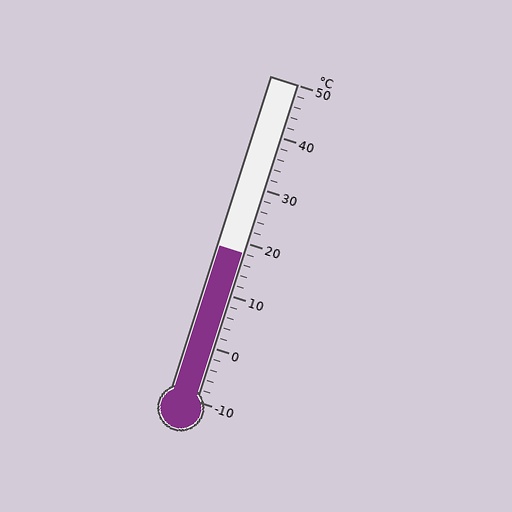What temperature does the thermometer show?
The thermometer shows approximately 18°C.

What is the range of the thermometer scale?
The thermometer scale ranges from -10°C to 50°C.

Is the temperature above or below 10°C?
The temperature is above 10°C.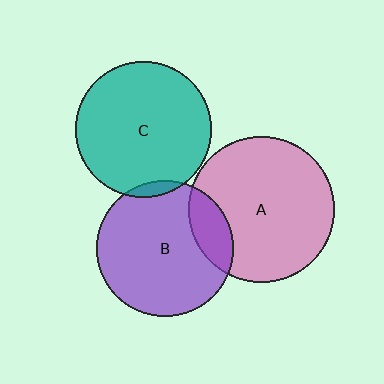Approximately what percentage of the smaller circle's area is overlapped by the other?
Approximately 15%.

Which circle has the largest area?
Circle A (pink).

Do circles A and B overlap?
Yes.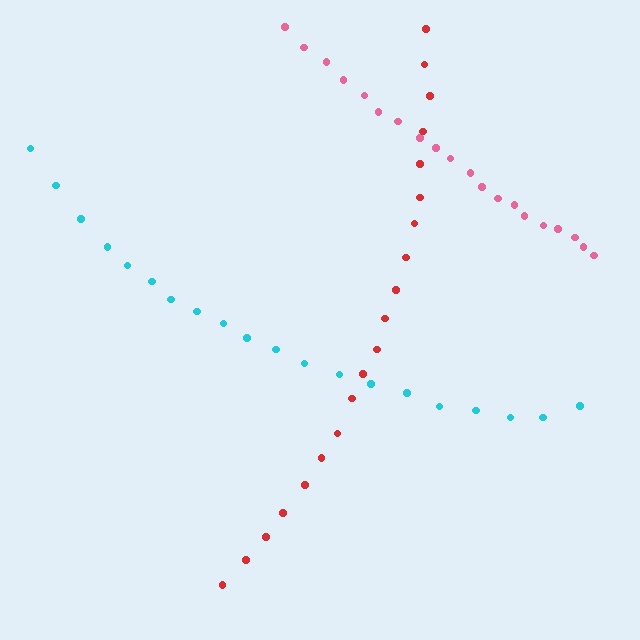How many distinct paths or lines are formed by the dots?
There are 3 distinct paths.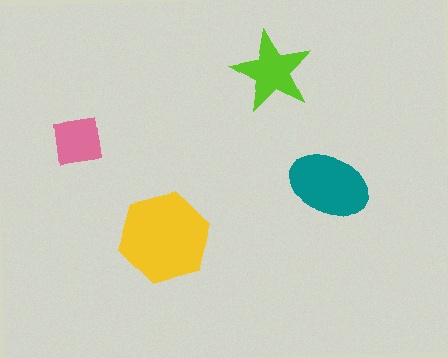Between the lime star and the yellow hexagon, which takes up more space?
The yellow hexagon.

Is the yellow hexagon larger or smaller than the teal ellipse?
Larger.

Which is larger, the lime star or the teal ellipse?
The teal ellipse.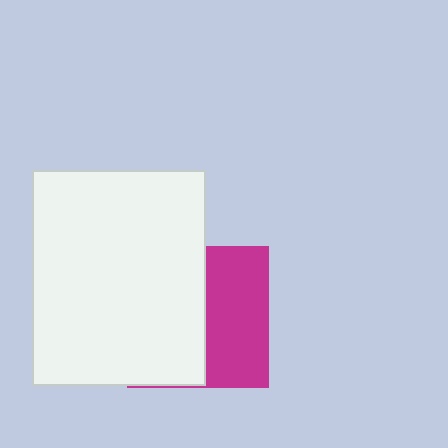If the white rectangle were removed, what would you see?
You would see the complete magenta square.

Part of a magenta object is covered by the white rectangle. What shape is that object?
It is a square.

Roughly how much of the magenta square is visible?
About half of it is visible (roughly 46%).